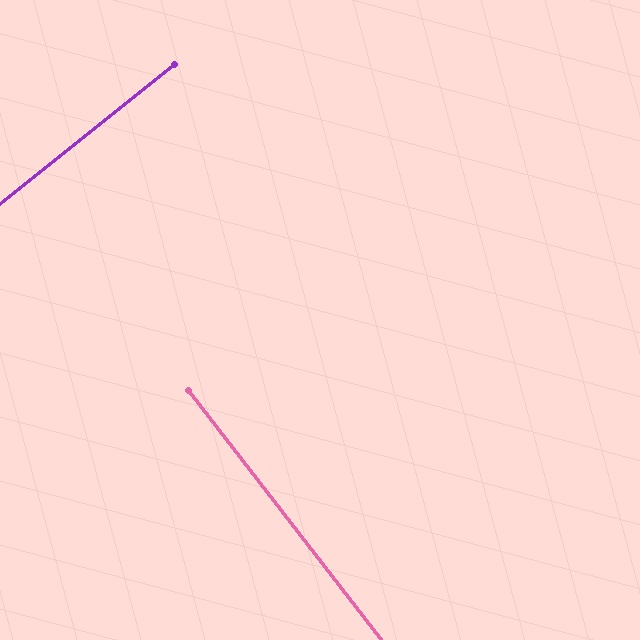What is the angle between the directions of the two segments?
Approximately 89 degrees.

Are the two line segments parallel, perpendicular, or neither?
Perpendicular — they meet at approximately 89°.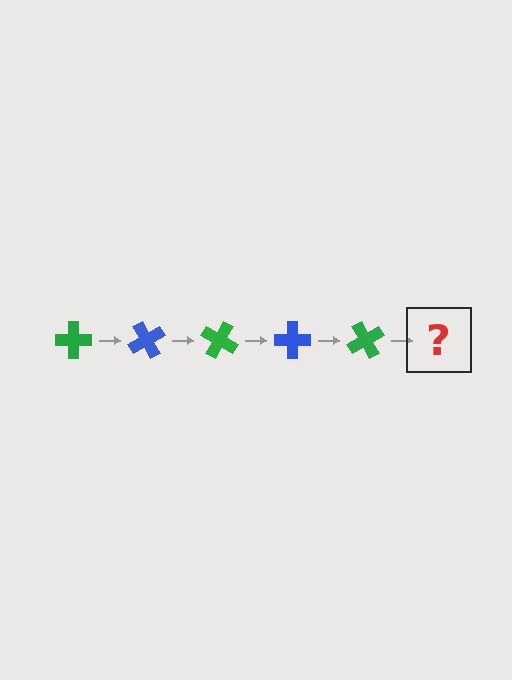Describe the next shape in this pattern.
It should be a blue cross, rotated 300 degrees from the start.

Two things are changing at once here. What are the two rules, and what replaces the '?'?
The two rules are that it rotates 60 degrees each step and the color cycles through green and blue. The '?' should be a blue cross, rotated 300 degrees from the start.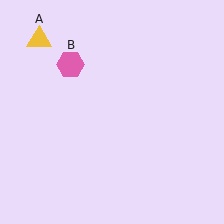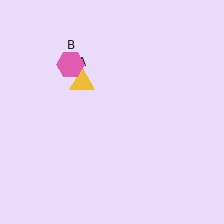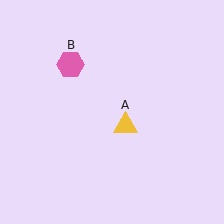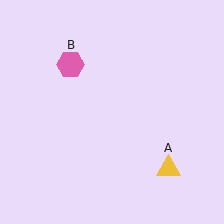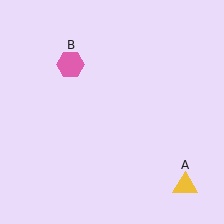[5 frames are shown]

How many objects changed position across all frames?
1 object changed position: yellow triangle (object A).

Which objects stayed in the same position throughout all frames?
Pink hexagon (object B) remained stationary.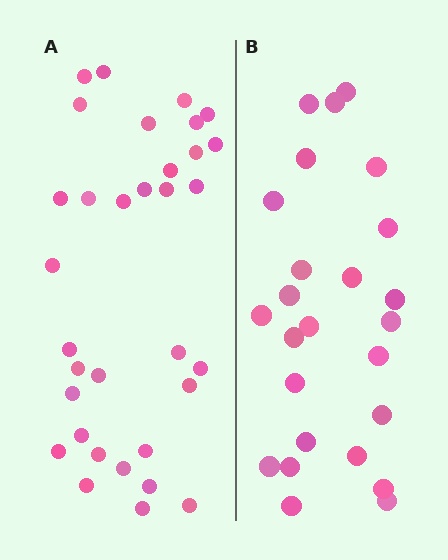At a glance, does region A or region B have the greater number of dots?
Region A (the left region) has more dots.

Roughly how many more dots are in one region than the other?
Region A has roughly 8 or so more dots than region B.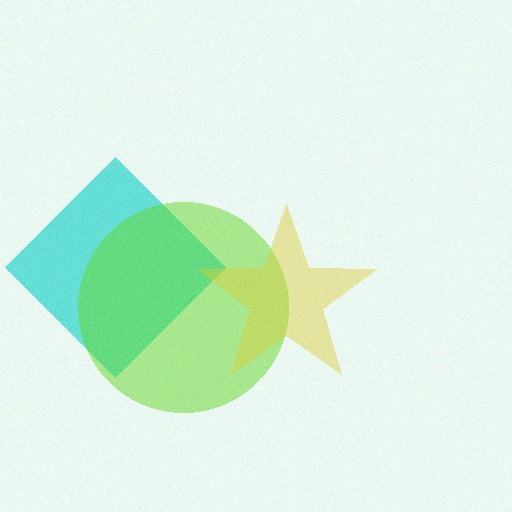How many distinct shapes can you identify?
There are 3 distinct shapes: a cyan diamond, a lime circle, a yellow star.